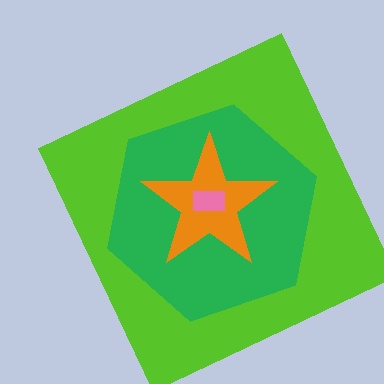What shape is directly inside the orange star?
The pink rectangle.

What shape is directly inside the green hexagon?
The orange star.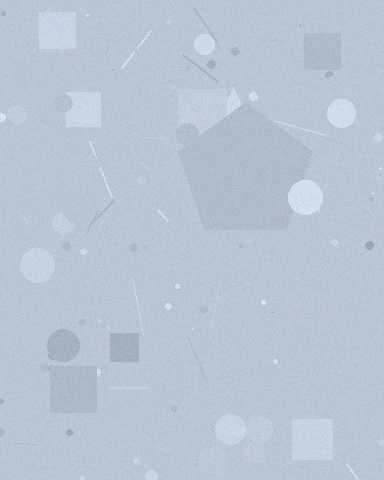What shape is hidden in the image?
A pentagon is hidden in the image.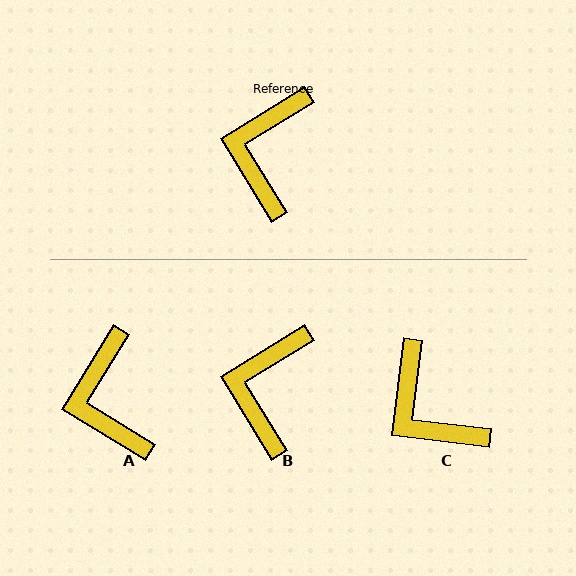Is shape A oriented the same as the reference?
No, it is off by about 27 degrees.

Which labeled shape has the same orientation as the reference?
B.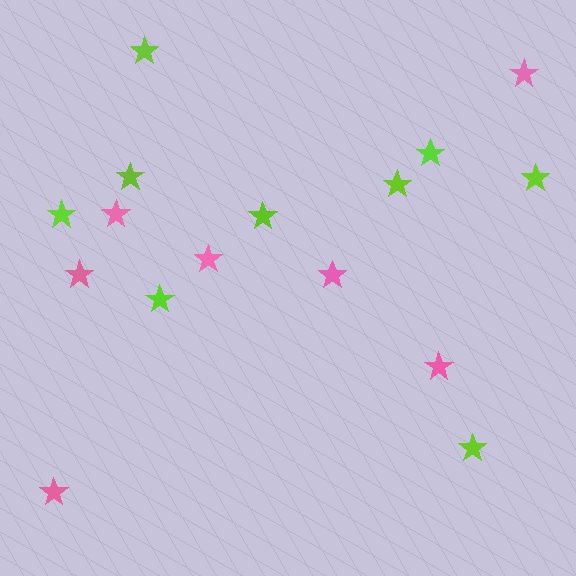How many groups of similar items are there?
There are 2 groups: one group of pink stars (7) and one group of lime stars (9).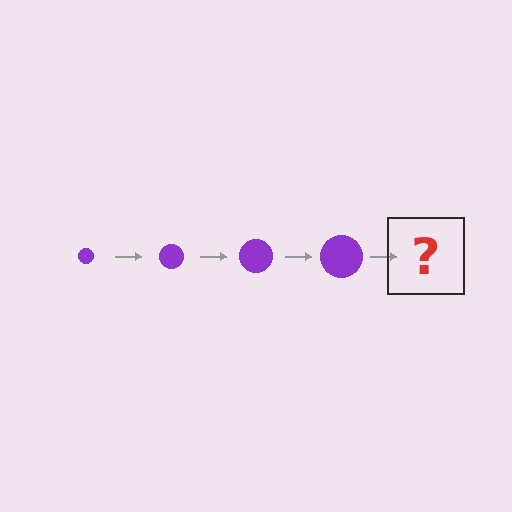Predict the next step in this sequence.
The next step is a purple circle, larger than the previous one.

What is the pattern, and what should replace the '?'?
The pattern is that the circle gets progressively larger each step. The '?' should be a purple circle, larger than the previous one.